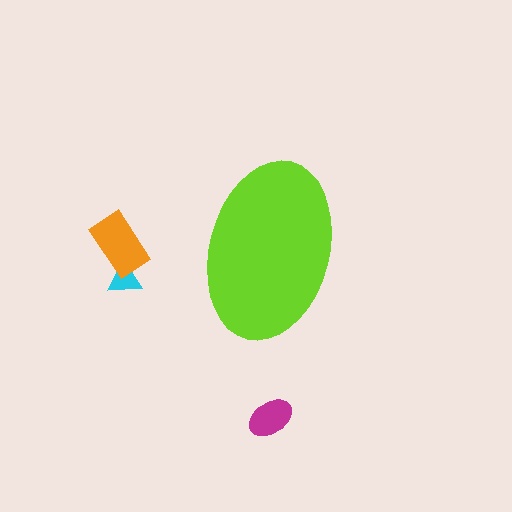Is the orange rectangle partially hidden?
No, the orange rectangle is fully visible.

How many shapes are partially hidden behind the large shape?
0 shapes are partially hidden.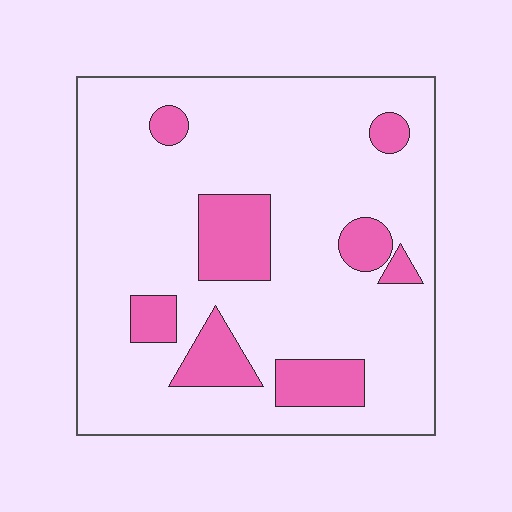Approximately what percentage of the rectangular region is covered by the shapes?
Approximately 20%.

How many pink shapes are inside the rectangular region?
8.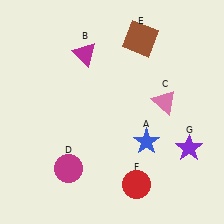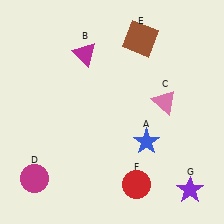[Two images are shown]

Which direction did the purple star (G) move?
The purple star (G) moved down.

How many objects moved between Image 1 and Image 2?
2 objects moved between the two images.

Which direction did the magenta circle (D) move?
The magenta circle (D) moved left.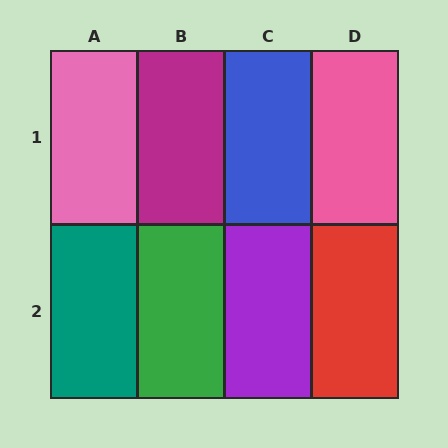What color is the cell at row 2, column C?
Purple.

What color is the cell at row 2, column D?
Red.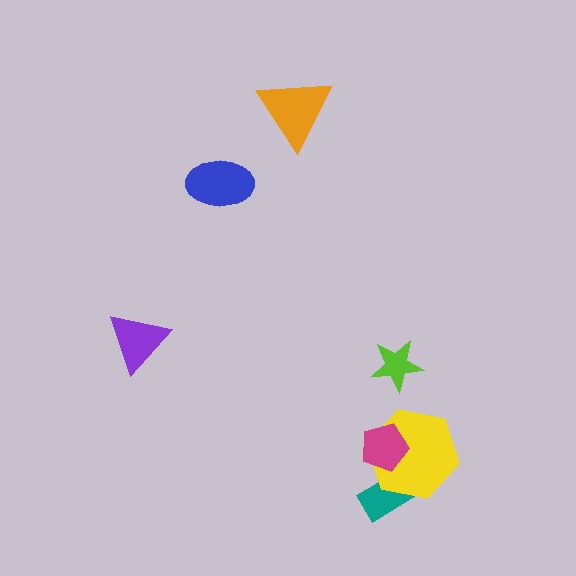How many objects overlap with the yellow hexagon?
2 objects overlap with the yellow hexagon.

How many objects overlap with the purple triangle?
0 objects overlap with the purple triangle.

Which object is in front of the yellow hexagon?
The magenta pentagon is in front of the yellow hexagon.